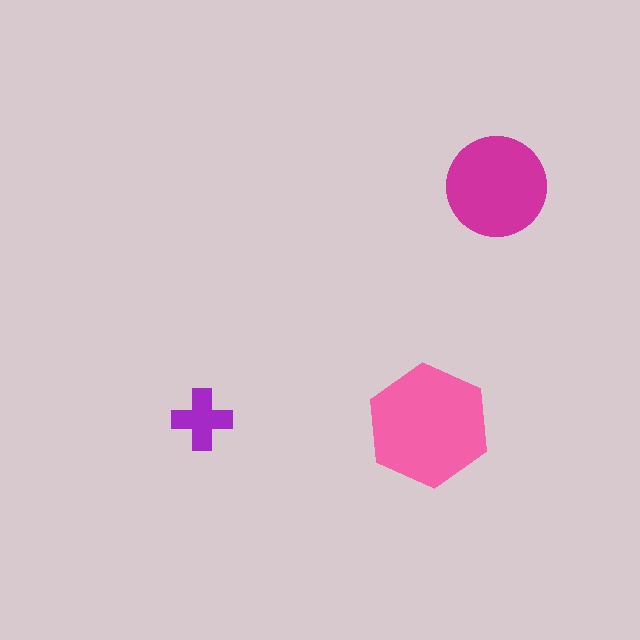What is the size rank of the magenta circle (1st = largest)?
2nd.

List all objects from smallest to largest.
The purple cross, the magenta circle, the pink hexagon.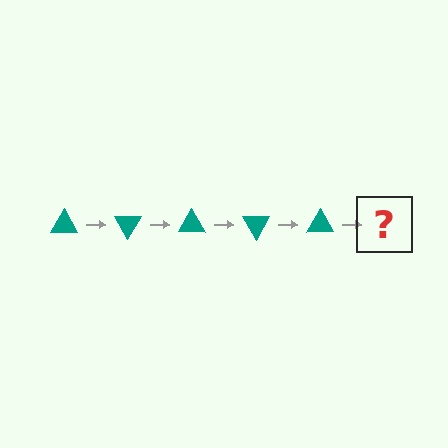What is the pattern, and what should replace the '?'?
The pattern is that the triangle rotates 60 degrees each step. The '?' should be a teal triangle rotated 300 degrees.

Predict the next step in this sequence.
The next step is a teal triangle rotated 300 degrees.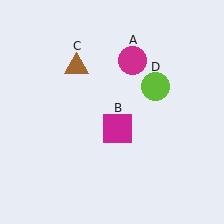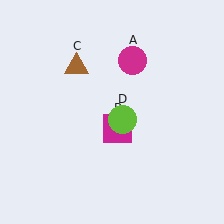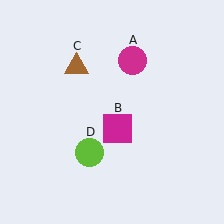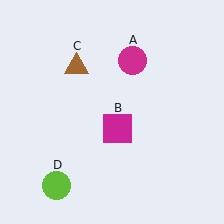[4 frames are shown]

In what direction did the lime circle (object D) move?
The lime circle (object D) moved down and to the left.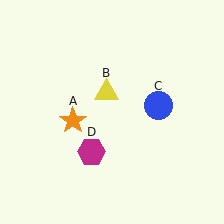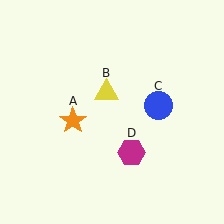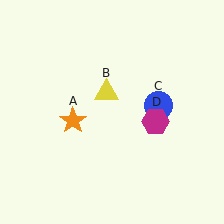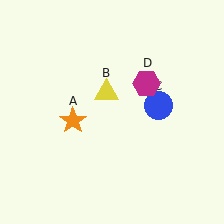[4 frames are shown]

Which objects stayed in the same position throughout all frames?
Orange star (object A) and yellow triangle (object B) and blue circle (object C) remained stationary.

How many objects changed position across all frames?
1 object changed position: magenta hexagon (object D).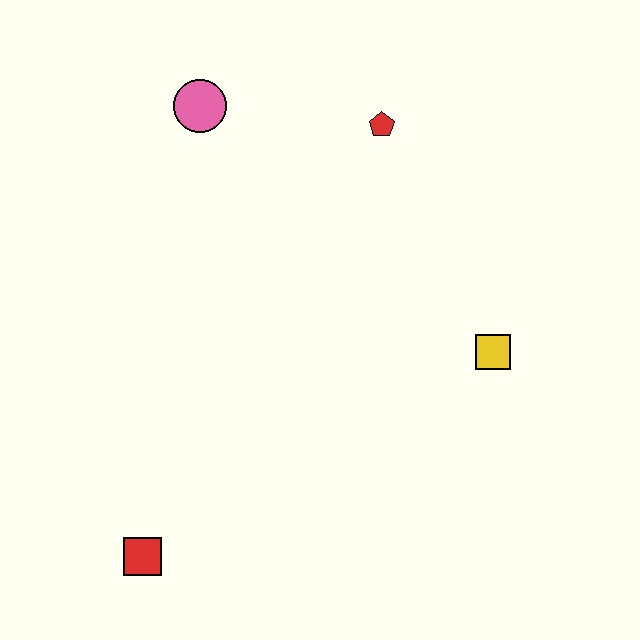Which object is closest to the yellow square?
The red pentagon is closest to the yellow square.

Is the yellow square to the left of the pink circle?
No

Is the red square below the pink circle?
Yes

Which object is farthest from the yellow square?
The red square is farthest from the yellow square.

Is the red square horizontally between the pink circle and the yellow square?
No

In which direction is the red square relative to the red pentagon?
The red square is below the red pentagon.